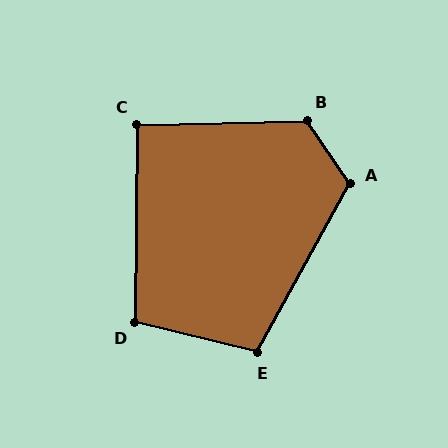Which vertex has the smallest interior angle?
C, at approximately 92 degrees.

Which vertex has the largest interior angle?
B, at approximately 123 degrees.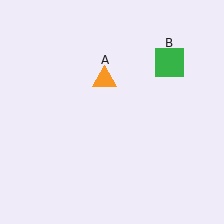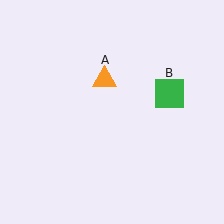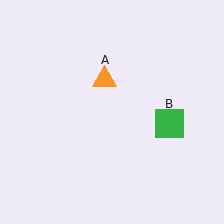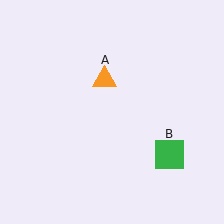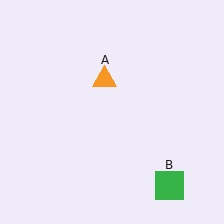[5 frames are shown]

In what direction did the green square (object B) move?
The green square (object B) moved down.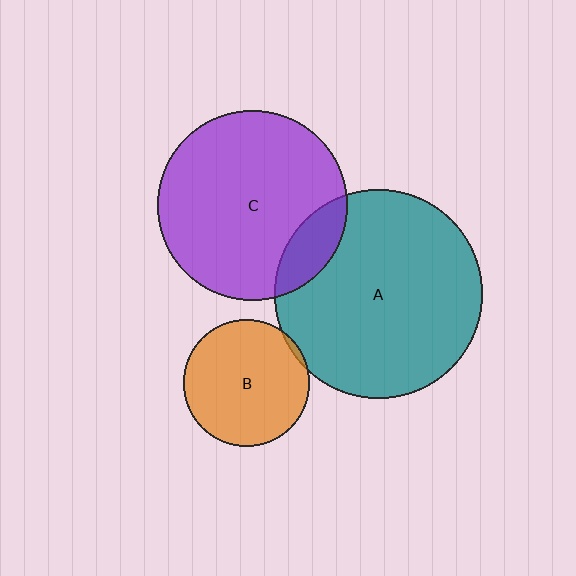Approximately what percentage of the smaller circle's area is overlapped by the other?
Approximately 15%.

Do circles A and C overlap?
Yes.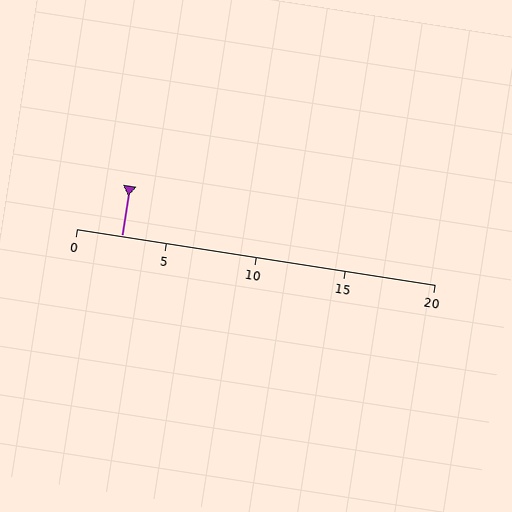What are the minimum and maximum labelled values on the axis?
The axis runs from 0 to 20.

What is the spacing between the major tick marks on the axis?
The major ticks are spaced 5 apart.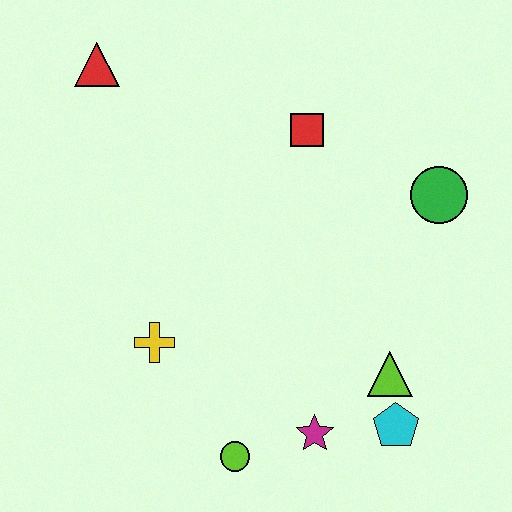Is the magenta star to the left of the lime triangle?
Yes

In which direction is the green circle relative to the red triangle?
The green circle is to the right of the red triangle.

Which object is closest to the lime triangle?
The cyan pentagon is closest to the lime triangle.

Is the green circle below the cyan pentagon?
No